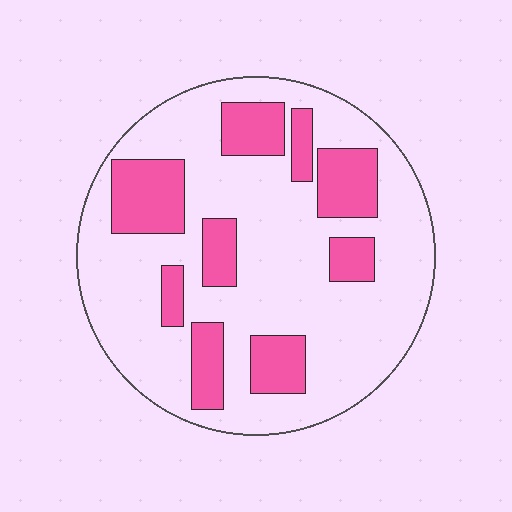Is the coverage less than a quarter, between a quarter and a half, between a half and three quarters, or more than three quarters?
Between a quarter and a half.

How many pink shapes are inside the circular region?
9.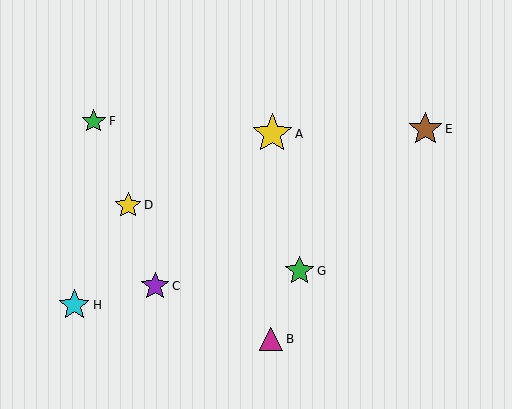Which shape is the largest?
The yellow star (labeled A) is the largest.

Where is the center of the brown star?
The center of the brown star is at (425, 129).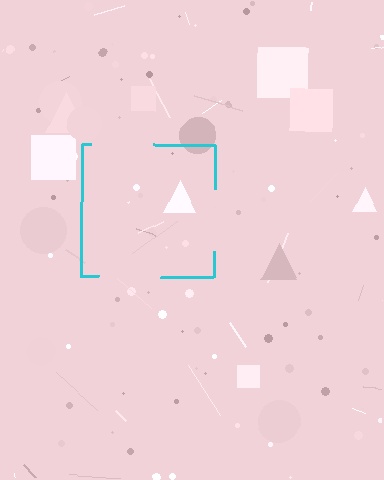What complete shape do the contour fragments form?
The contour fragments form a square.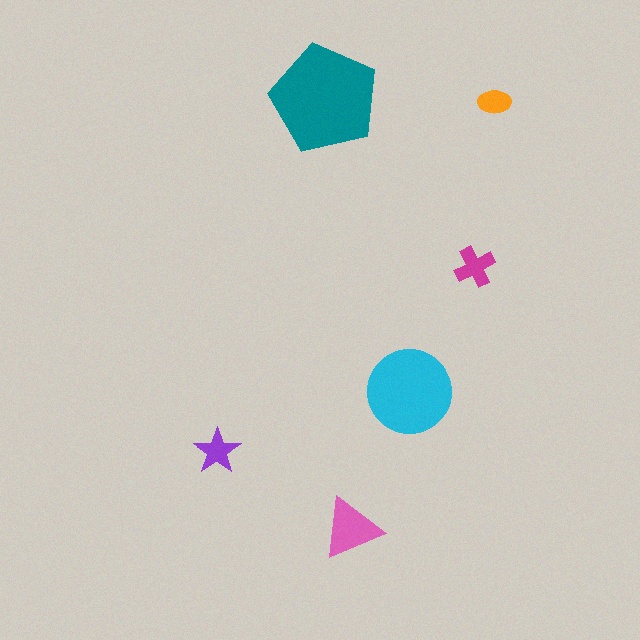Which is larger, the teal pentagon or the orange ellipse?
The teal pentagon.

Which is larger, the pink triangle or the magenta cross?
The pink triangle.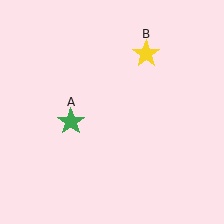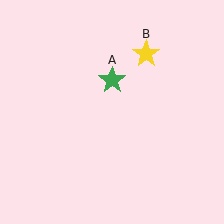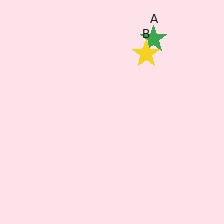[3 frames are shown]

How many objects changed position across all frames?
1 object changed position: green star (object A).